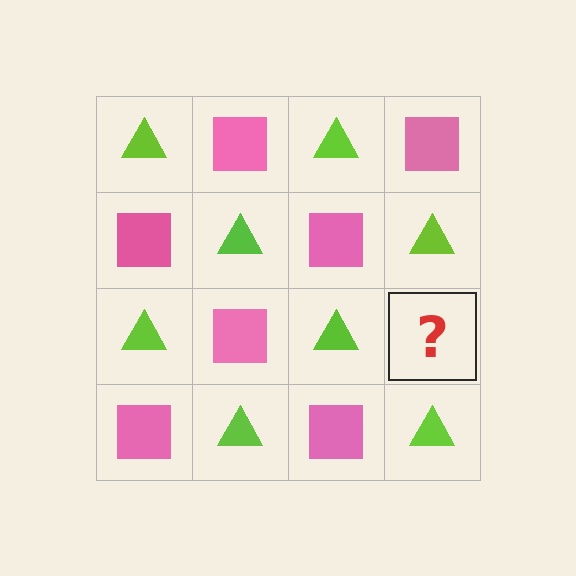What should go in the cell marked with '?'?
The missing cell should contain a pink square.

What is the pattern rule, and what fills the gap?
The rule is that it alternates lime triangle and pink square in a checkerboard pattern. The gap should be filled with a pink square.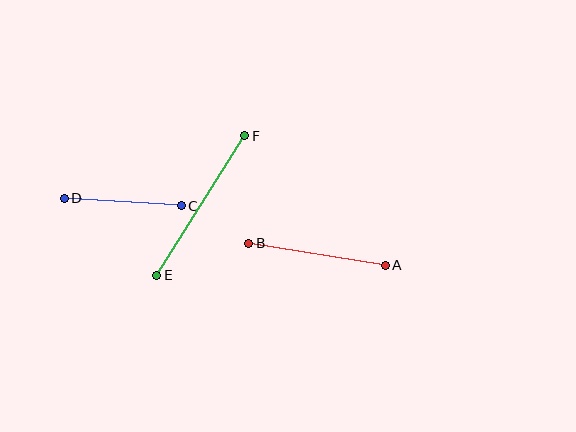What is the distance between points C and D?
The distance is approximately 117 pixels.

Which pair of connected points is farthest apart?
Points E and F are farthest apart.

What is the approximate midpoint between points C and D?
The midpoint is at approximately (123, 202) pixels.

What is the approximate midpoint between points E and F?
The midpoint is at approximately (201, 205) pixels.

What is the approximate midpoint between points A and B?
The midpoint is at approximately (317, 254) pixels.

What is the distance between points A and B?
The distance is approximately 138 pixels.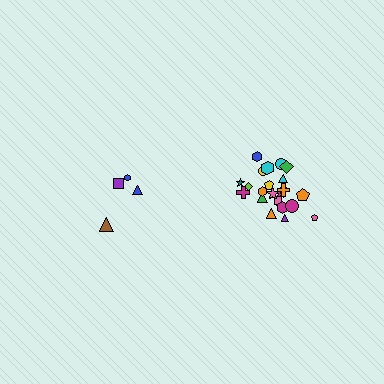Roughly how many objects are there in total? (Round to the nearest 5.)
Roughly 30 objects in total.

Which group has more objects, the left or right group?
The right group.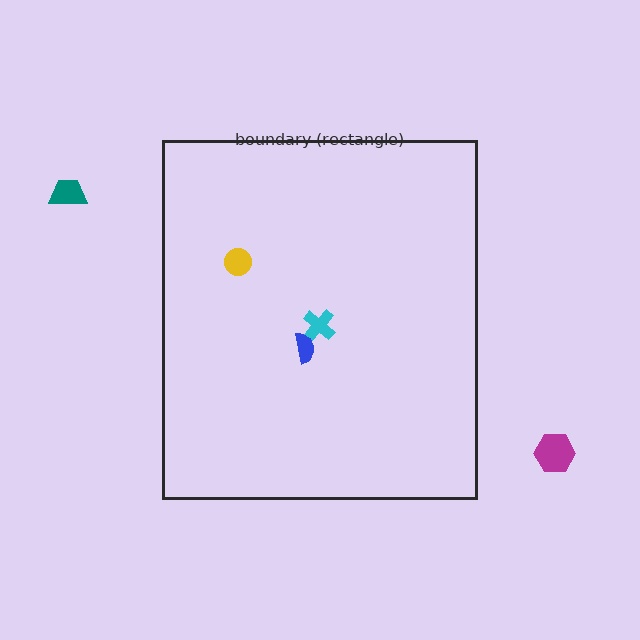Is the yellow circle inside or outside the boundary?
Inside.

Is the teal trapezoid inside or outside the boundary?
Outside.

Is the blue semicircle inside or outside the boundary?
Inside.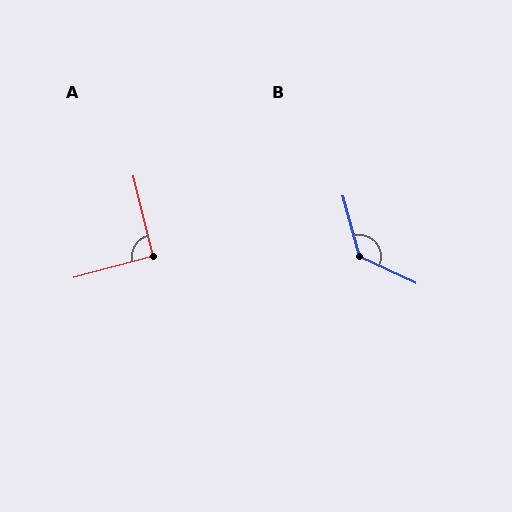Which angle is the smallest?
A, at approximately 92 degrees.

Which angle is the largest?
B, at approximately 130 degrees.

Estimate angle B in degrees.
Approximately 130 degrees.